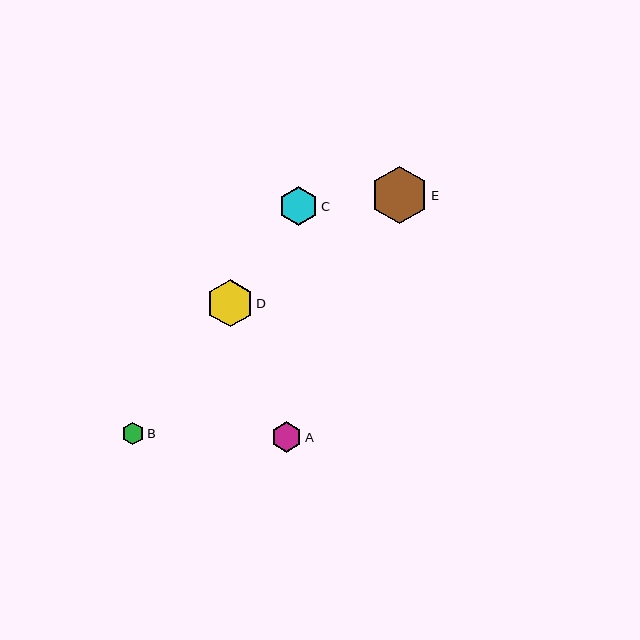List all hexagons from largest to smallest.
From largest to smallest: E, D, C, A, B.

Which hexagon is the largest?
Hexagon E is the largest with a size of approximately 58 pixels.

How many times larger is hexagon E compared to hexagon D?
Hexagon E is approximately 1.2 times the size of hexagon D.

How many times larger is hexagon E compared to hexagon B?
Hexagon E is approximately 2.6 times the size of hexagon B.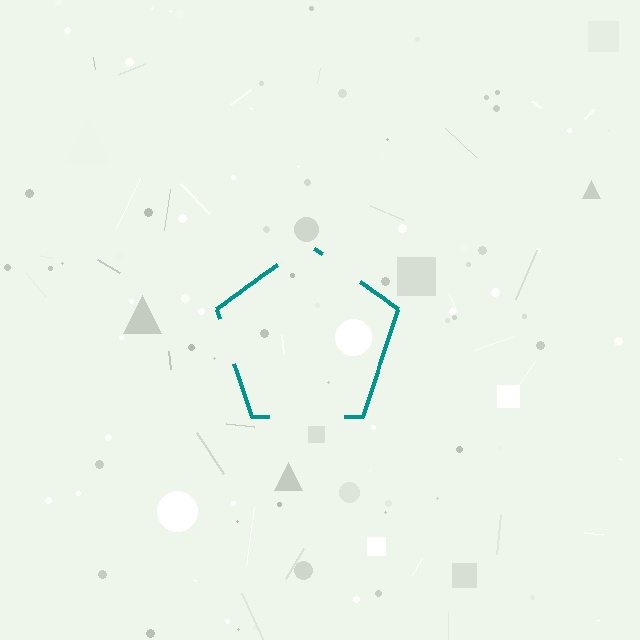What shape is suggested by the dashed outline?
The dashed outline suggests a pentagon.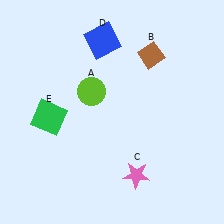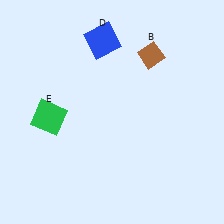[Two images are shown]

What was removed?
The pink star (C), the lime circle (A) were removed in Image 2.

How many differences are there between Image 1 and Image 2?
There are 2 differences between the two images.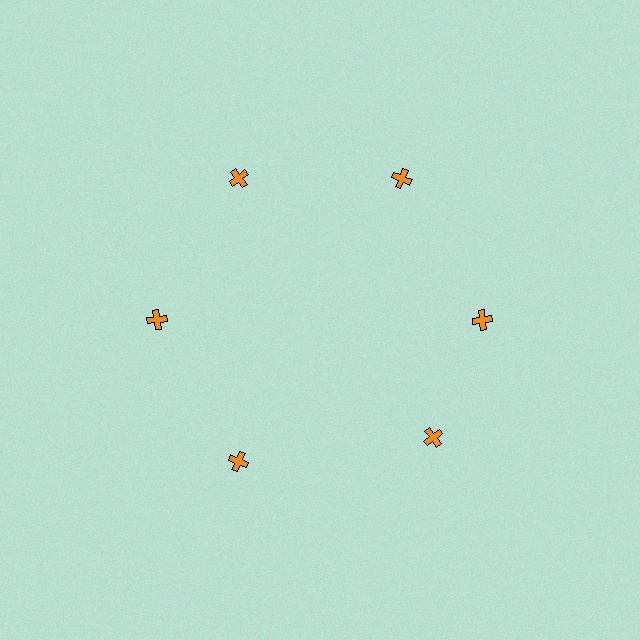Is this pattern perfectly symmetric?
No. The 6 orange crosses are arranged in a ring, but one element near the 5 o'clock position is rotated out of alignment along the ring, breaking the 6-fold rotational symmetry.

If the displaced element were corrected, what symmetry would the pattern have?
It would have 6-fold rotational symmetry — the pattern would map onto itself every 60 degrees.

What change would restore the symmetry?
The symmetry would be restored by rotating it back into even spacing with its neighbors so that all 6 crosses sit at equal angles and equal distance from the center.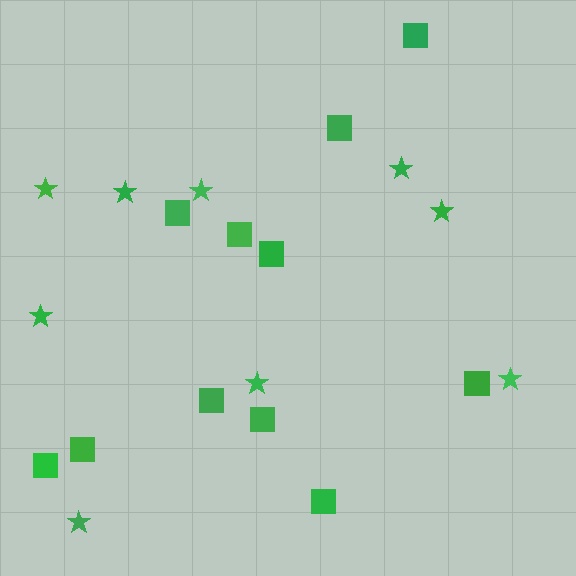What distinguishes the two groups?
There are 2 groups: one group of stars (9) and one group of squares (11).